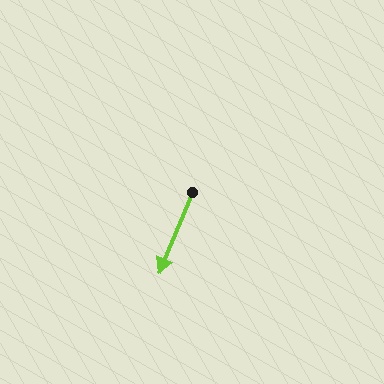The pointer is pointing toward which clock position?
Roughly 7 o'clock.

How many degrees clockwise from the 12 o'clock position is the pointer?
Approximately 202 degrees.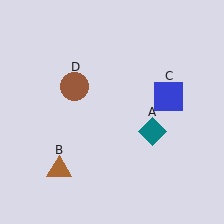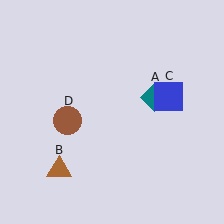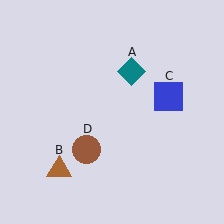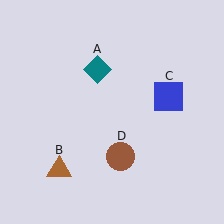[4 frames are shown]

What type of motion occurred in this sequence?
The teal diamond (object A), brown circle (object D) rotated counterclockwise around the center of the scene.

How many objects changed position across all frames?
2 objects changed position: teal diamond (object A), brown circle (object D).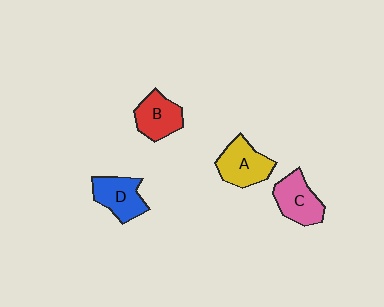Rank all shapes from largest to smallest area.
From largest to smallest: A (yellow), C (pink), D (blue), B (red).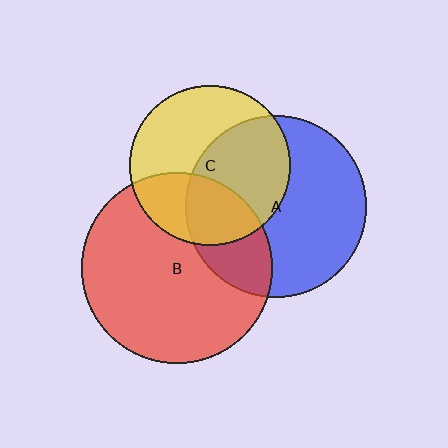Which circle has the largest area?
Circle B (red).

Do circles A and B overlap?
Yes.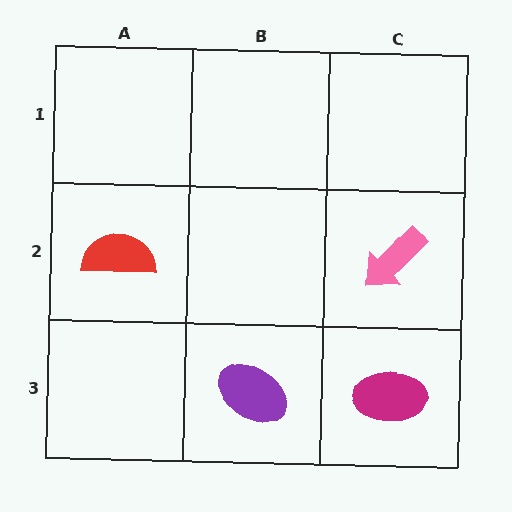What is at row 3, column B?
A purple ellipse.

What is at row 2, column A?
A red semicircle.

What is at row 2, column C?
A pink arrow.